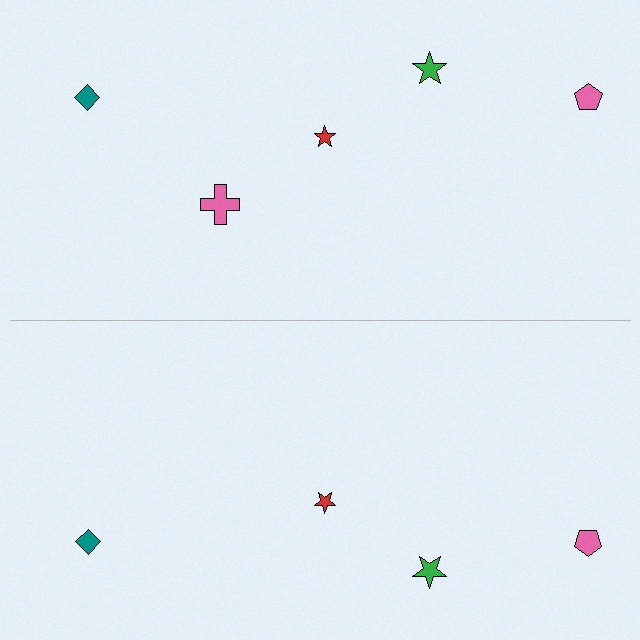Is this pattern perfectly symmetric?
No, the pattern is not perfectly symmetric. A pink cross is missing from the bottom side.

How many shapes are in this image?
There are 9 shapes in this image.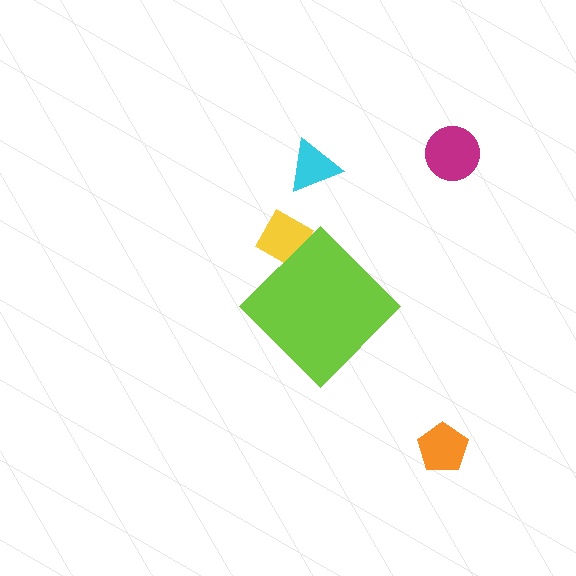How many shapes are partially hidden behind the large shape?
1 shape is partially hidden.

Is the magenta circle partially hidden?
No, the magenta circle is fully visible.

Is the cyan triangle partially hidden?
No, the cyan triangle is fully visible.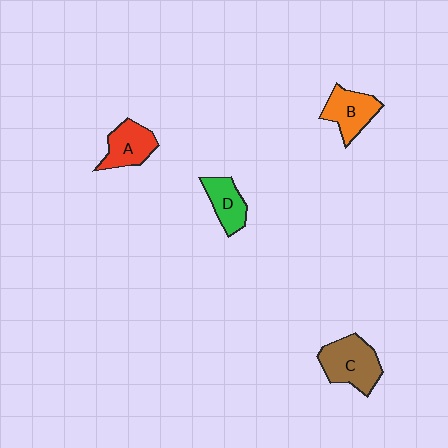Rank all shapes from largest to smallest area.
From largest to smallest: C (brown), B (orange), A (red), D (green).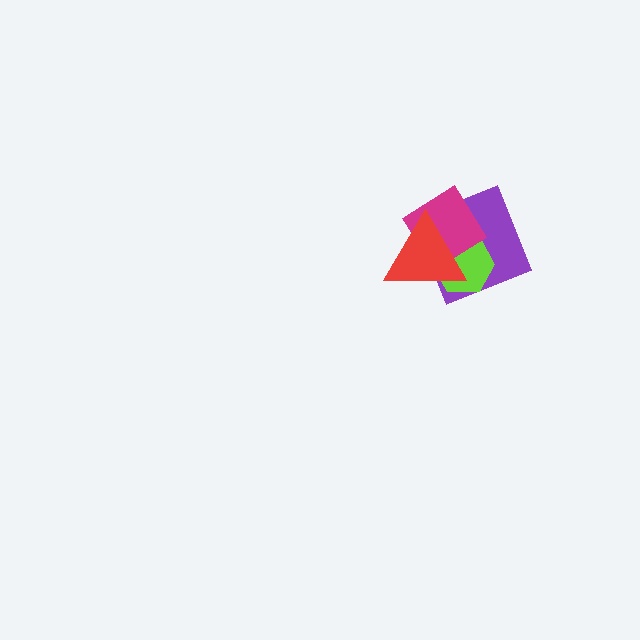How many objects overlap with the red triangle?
3 objects overlap with the red triangle.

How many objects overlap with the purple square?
3 objects overlap with the purple square.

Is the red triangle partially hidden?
No, no other shape covers it.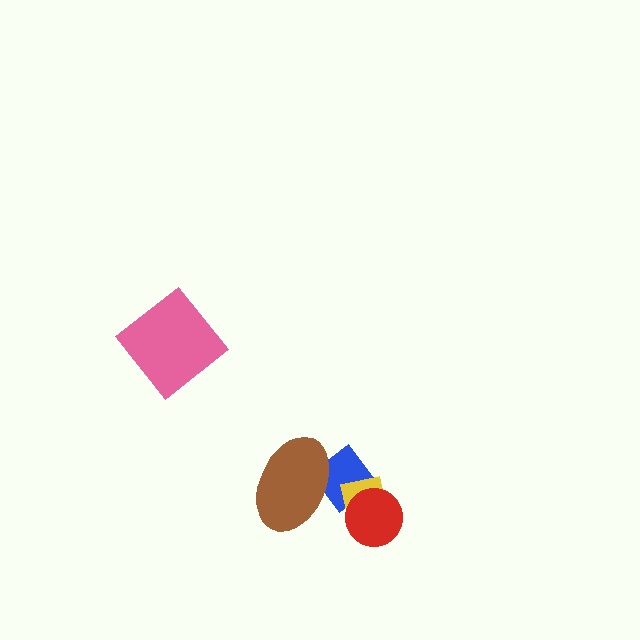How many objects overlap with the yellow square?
2 objects overlap with the yellow square.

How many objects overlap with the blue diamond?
3 objects overlap with the blue diamond.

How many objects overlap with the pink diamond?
0 objects overlap with the pink diamond.